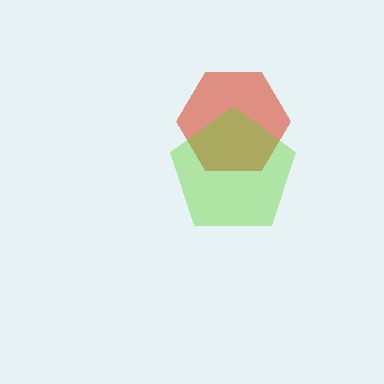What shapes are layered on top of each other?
The layered shapes are: a red hexagon, a lime pentagon.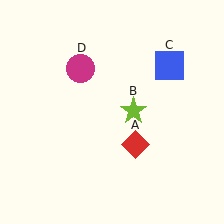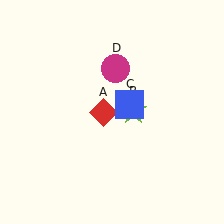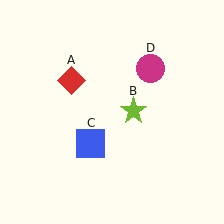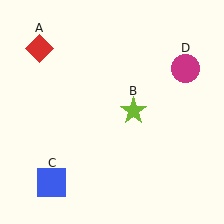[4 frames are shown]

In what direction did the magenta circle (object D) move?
The magenta circle (object D) moved right.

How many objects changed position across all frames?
3 objects changed position: red diamond (object A), blue square (object C), magenta circle (object D).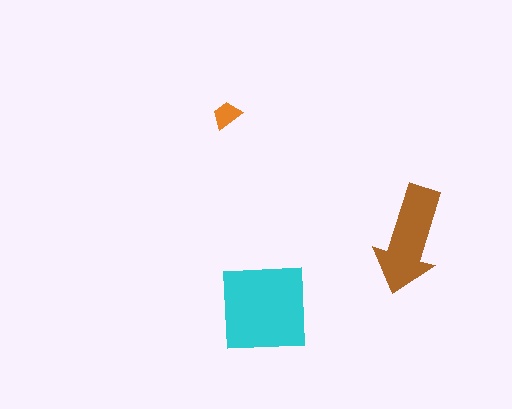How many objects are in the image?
There are 3 objects in the image.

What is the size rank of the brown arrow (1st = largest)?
2nd.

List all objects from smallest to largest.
The orange trapezoid, the brown arrow, the cyan square.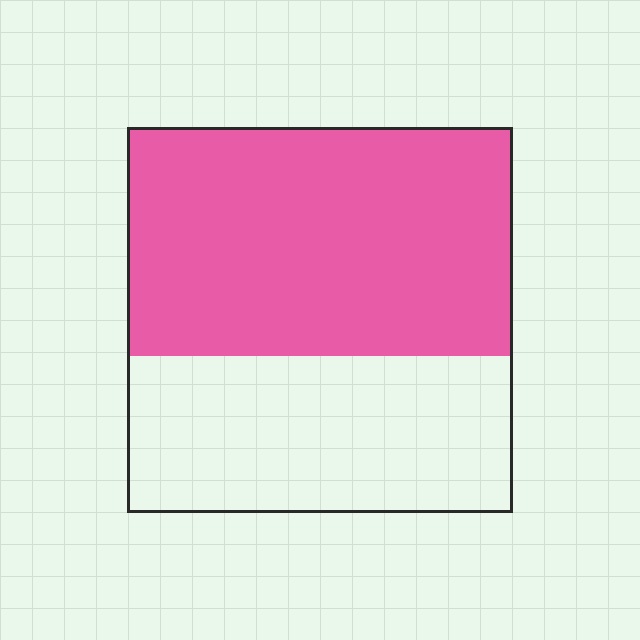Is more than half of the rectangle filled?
Yes.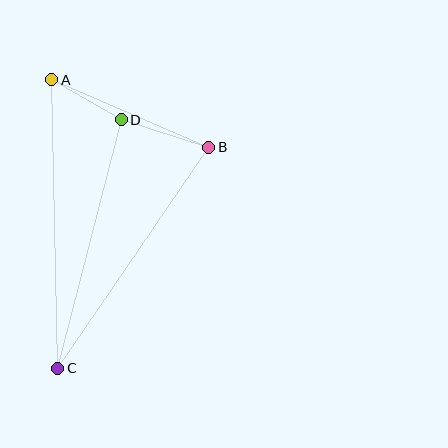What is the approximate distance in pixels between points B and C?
The distance between B and C is approximately 268 pixels.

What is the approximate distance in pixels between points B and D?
The distance between B and D is approximately 92 pixels.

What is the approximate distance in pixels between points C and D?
The distance between C and D is approximately 257 pixels.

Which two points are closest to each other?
Points A and D are closest to each other.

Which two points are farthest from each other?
Points A and C are farthest from each other.